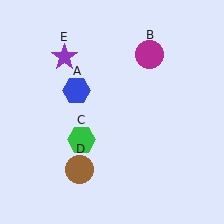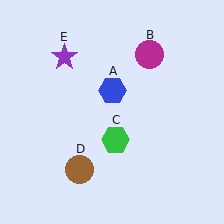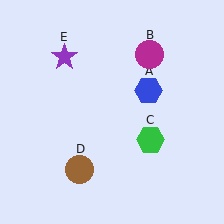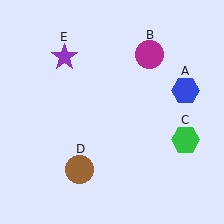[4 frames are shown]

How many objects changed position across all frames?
2 objects changed position: blue hexagon (object A), green hexagon (object C).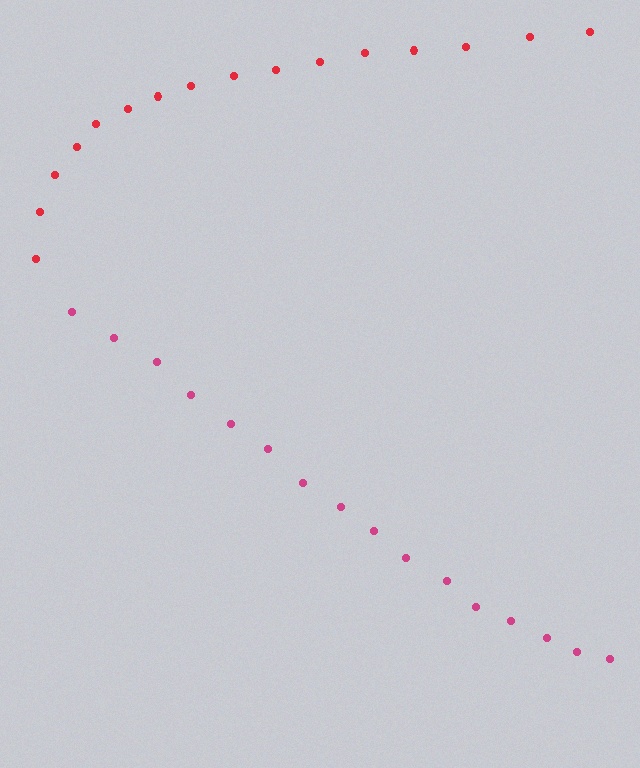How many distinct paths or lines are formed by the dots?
There are 2 distinct paths.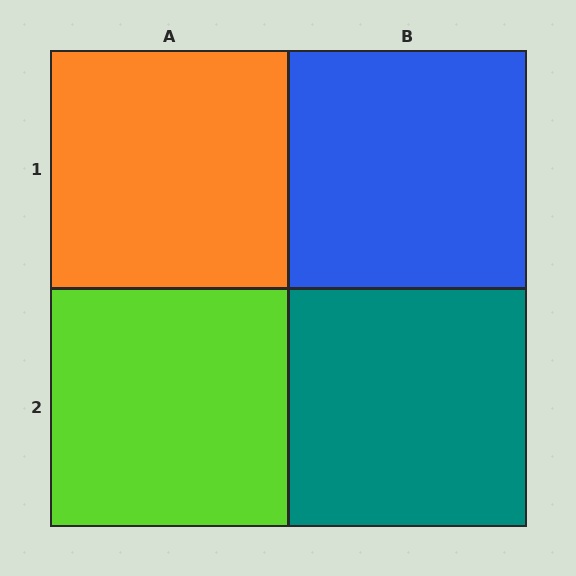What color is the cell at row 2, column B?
Teal.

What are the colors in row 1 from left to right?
Orange, blue.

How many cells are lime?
1 cell is lime.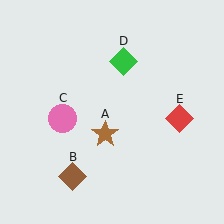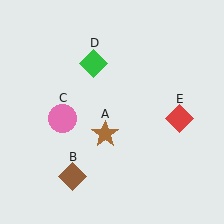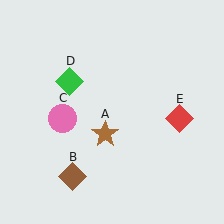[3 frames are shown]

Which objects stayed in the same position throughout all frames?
Brown star (object A) and brown diamond (object B) and pink circle (object C) and red diamond (object E) remained stationary.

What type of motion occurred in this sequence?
The green diamond (object D) rotated counterclockwise around the center of the scene.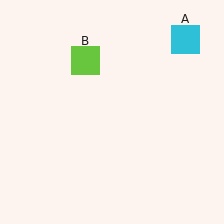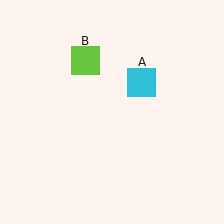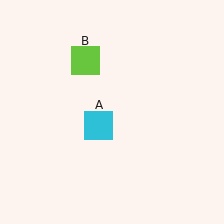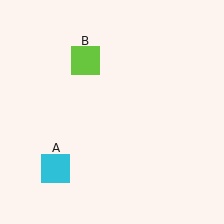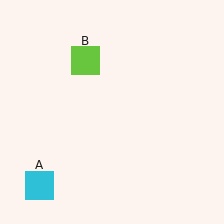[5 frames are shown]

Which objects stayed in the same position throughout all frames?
Lime square (object B) remained stationary.